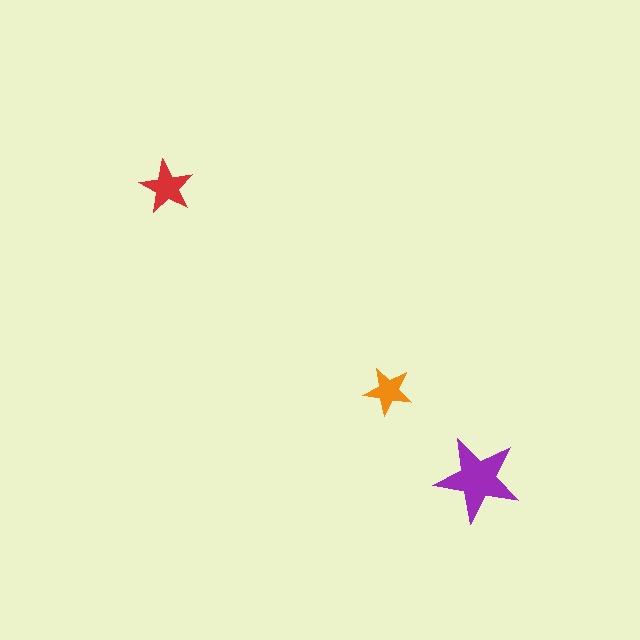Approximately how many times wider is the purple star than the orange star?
About 2 times wider.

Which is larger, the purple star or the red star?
The purple one.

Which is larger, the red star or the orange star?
The red one.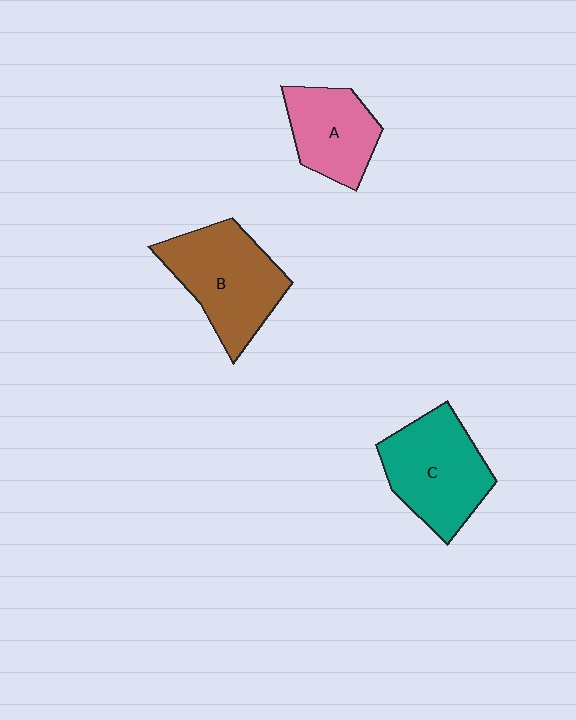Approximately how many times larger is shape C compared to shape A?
Approximately 1.3 times.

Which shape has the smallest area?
Shape A (pink).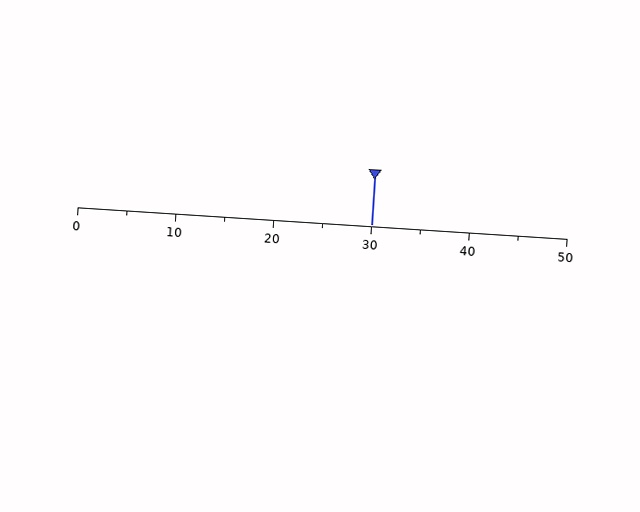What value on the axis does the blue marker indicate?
The marker indicates approximately 30.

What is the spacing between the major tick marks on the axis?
The major ticks are spaced 10 apart.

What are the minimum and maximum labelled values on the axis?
The axis runs from 0 to 50.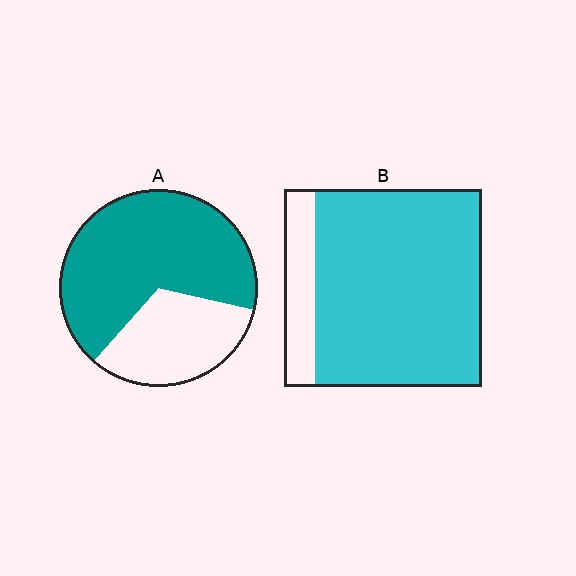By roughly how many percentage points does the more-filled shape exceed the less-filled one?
By roughly 15 percentage points (B over A).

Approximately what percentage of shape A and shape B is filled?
A is approximately 65% and B is approximately 85%.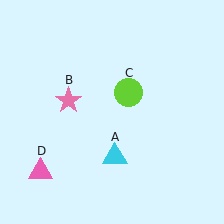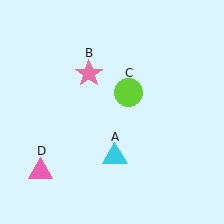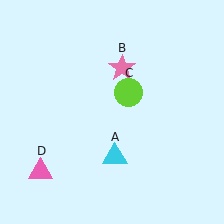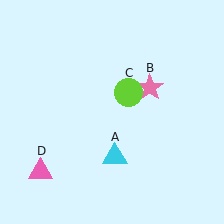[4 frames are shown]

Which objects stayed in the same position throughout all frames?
Cyan triangle (object A) and lime circle (object C) and pink triangle (object D) remained stationary.